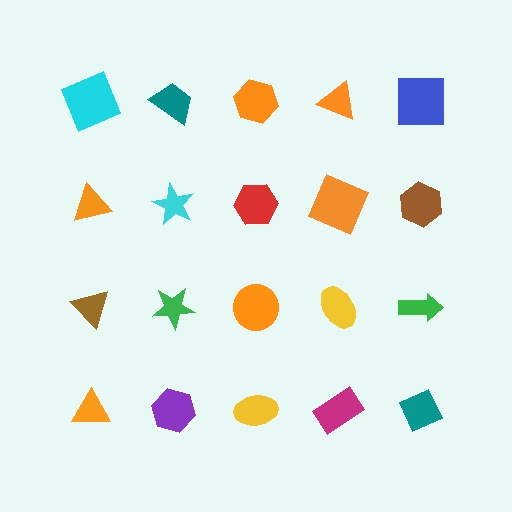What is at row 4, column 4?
A magenta rectangle.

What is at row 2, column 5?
A brown hexagon.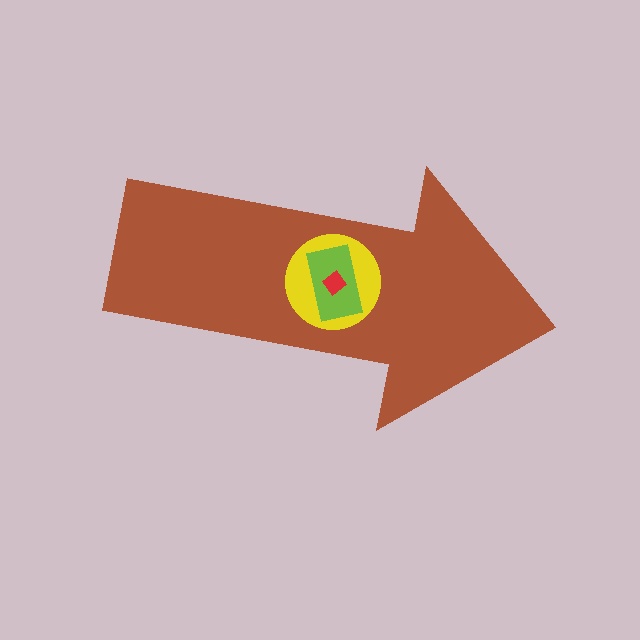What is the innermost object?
The red diamond.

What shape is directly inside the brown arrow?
The yellow circle.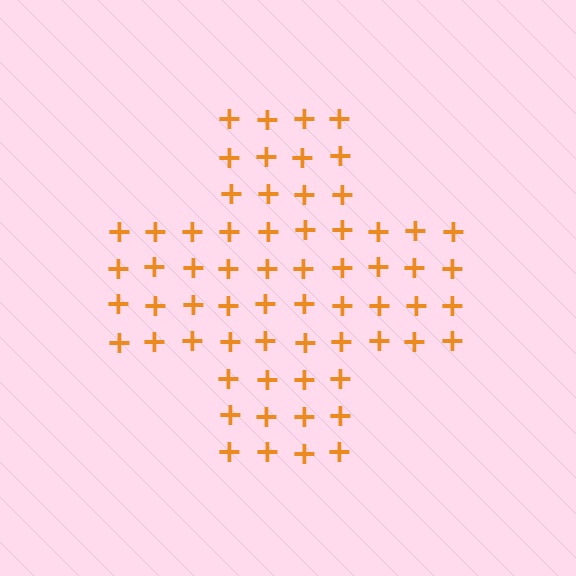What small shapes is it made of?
It is made of small plus signs.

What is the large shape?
The large shape is a cross.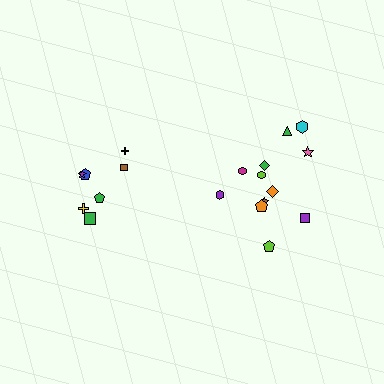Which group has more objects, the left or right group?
The right group.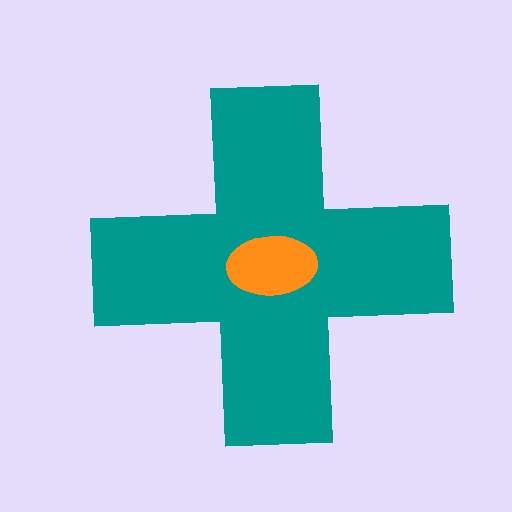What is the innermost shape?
The orange ellipse.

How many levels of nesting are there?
2.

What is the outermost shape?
The teal cross.